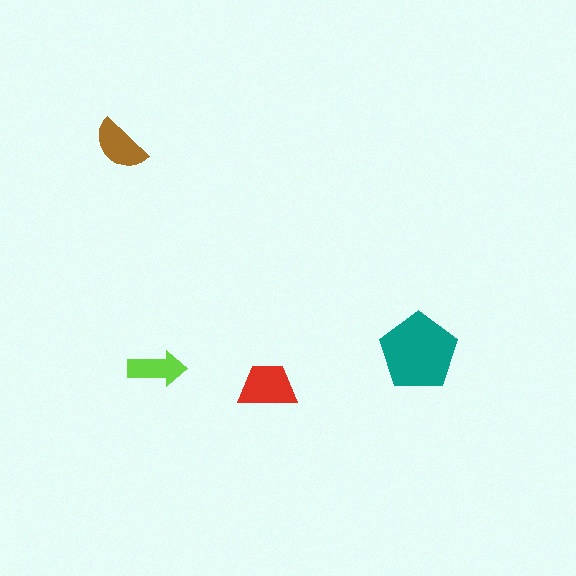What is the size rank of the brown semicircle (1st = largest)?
3rd.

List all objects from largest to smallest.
The teal pentagon, the red trapezoid, the brown semicircle, the lime arrow.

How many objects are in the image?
There are 4 objects in the image.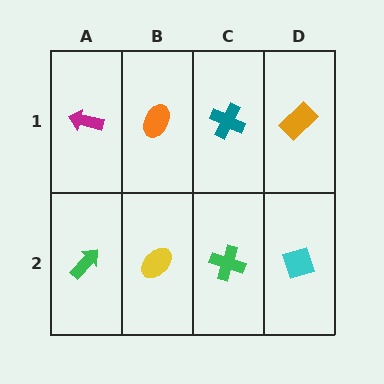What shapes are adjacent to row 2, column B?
An orange ellipse (row 1, column B), a green arrow (row 2, column A), a green cross (row 2, column C).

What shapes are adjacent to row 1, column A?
A green arrow (row 2, column A), an orange ellipse (row 1, column B).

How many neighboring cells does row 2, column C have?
3.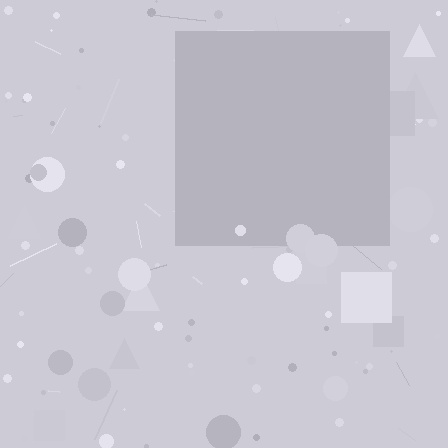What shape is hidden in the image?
A square is hidden in the image.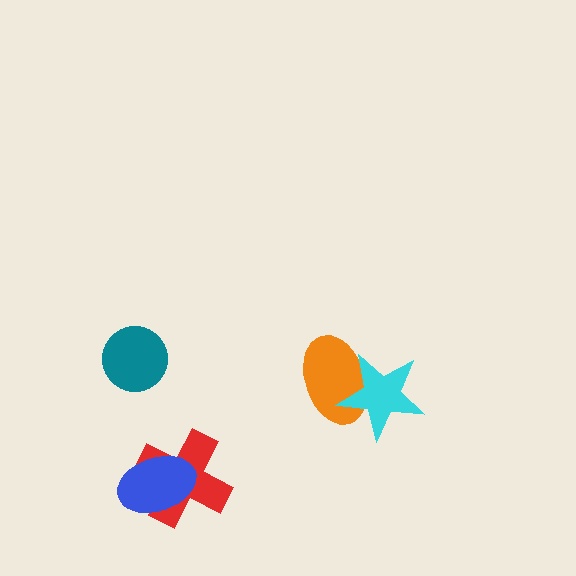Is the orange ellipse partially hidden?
Yes, it is partially covered by another shape.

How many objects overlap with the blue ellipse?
1 object overlaps with the blue ellipse.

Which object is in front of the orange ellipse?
The cyan star is in front of the orange ellipse.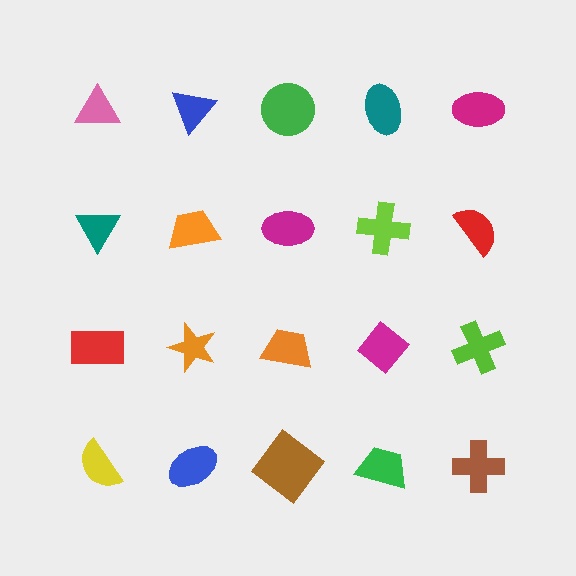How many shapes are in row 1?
5 shapes.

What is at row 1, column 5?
A magenta ellipse.